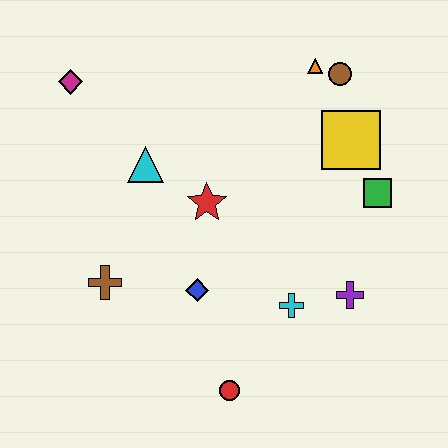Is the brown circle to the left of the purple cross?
Yes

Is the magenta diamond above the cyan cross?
Yes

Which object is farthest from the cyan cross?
The magenta diamond is farthest from the cyan cross.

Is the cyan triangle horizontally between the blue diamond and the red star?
No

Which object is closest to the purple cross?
The cyan cross is closest to the purple cross.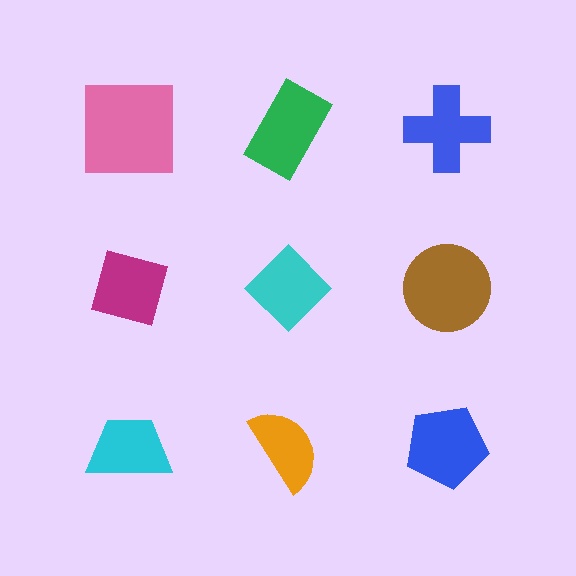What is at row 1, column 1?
A pink square.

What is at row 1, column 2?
A green rectangle.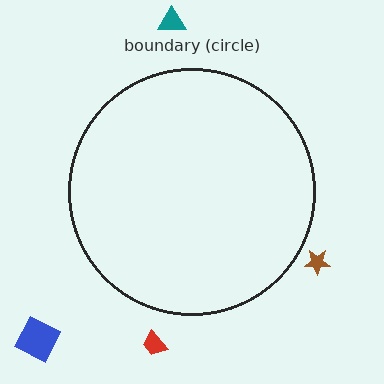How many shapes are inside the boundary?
0 inside, 4 outside.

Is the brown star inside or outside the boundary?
Outside.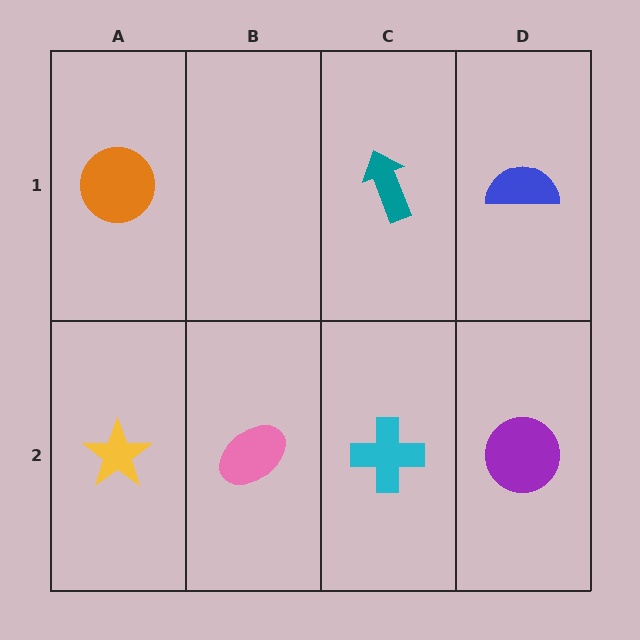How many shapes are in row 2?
4 shapes.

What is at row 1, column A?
An orange circle.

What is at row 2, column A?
A yellow star.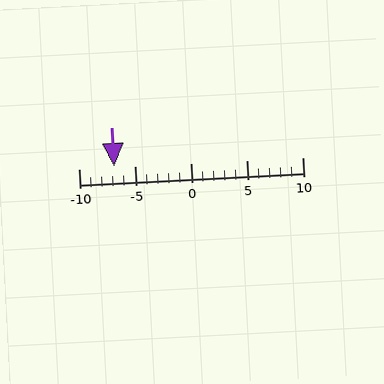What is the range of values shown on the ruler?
The ruler shows values from -10 to 10.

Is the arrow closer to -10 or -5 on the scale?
The arrow is closer to -5.